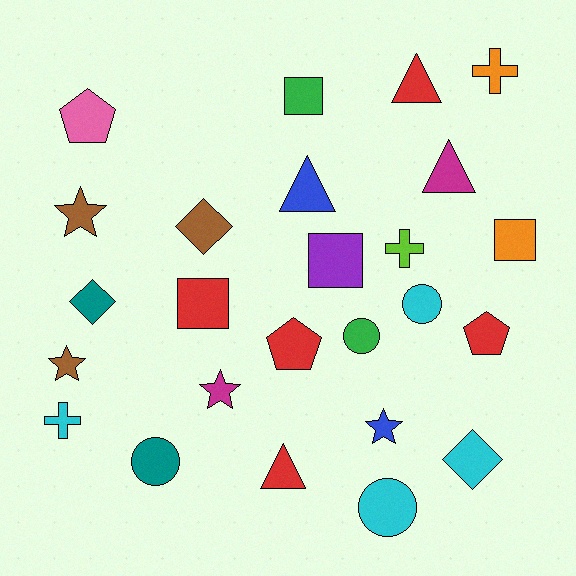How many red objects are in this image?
There are 5 red objects.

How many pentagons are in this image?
There are 3 pentagons.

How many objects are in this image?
There are 25 objects.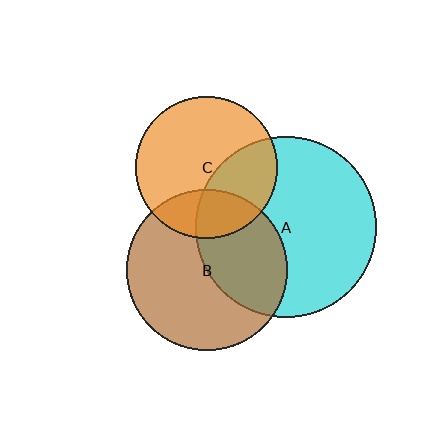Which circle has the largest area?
Circle A (cyan).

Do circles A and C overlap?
Yes.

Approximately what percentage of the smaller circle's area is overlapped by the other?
Approximately 35%.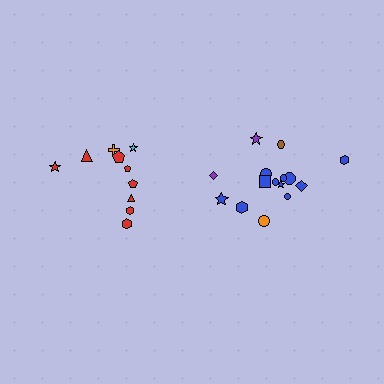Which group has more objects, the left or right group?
The right group.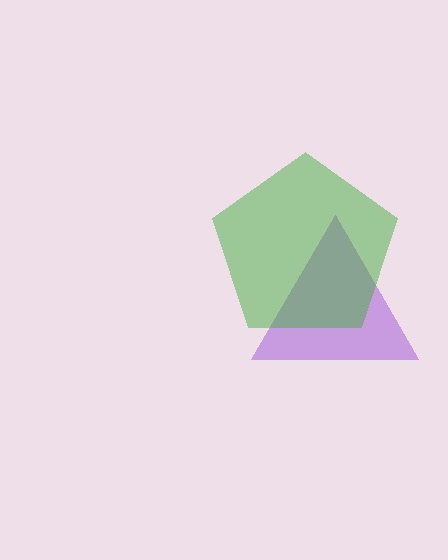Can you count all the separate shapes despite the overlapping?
Yes, there are 2 separate shapes.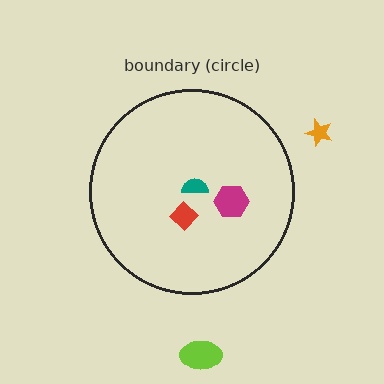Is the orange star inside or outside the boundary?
Outside.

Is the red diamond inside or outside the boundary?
Inside.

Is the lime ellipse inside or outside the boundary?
Outside.